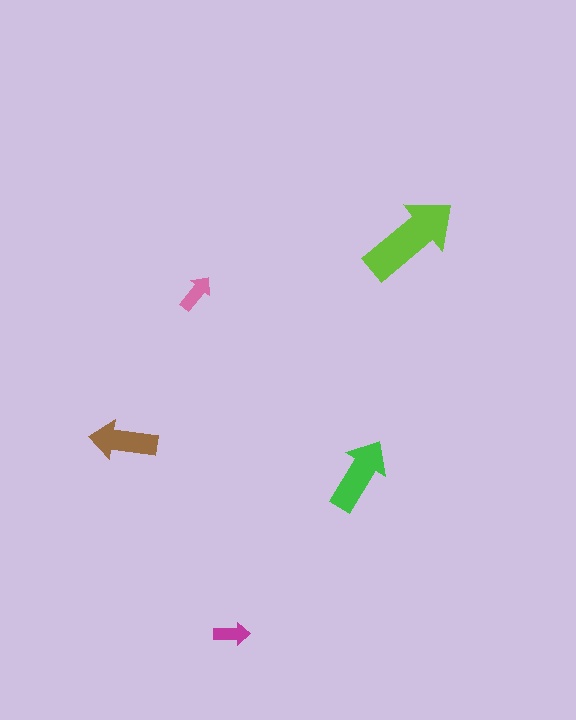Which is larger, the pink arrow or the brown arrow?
The brown one.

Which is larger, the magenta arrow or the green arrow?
The green one.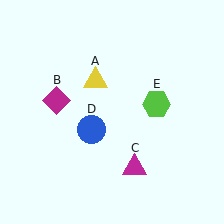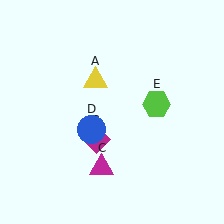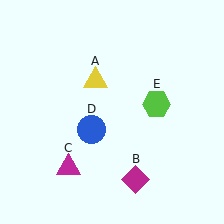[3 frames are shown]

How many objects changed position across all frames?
2 objects changed position: magenta diamond (object B), magenta triangle (object C).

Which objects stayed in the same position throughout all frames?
Yellow triangle (object A) and blue circle (object D) and lime hexagon (object E) remained stationary.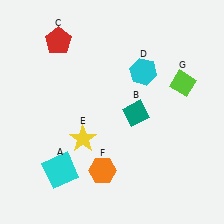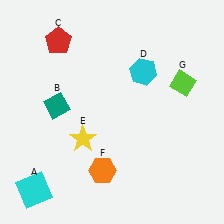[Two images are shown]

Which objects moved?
The objects that moved are: the cyan square (A), the teal diamond (B).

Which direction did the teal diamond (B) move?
The teal diamond (B) moved left.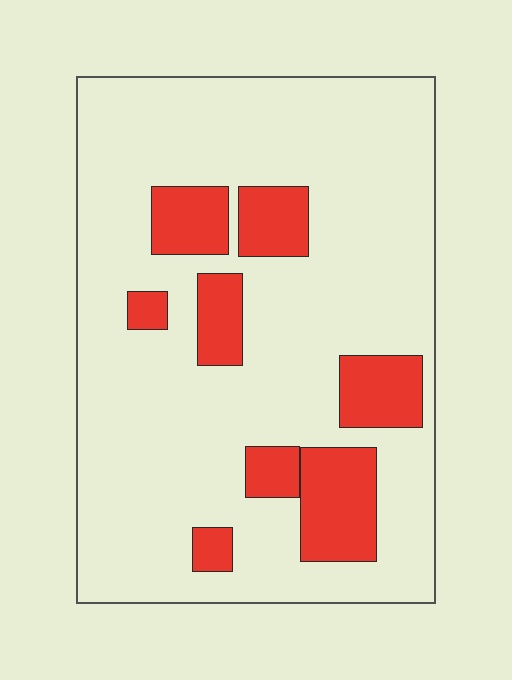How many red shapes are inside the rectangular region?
8.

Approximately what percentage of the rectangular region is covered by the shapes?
Approximately 20%.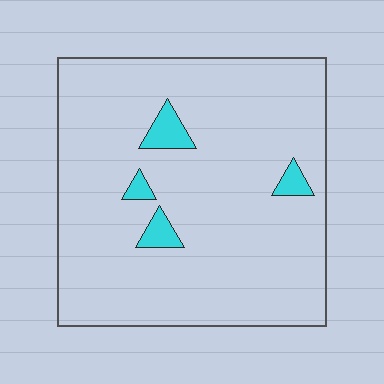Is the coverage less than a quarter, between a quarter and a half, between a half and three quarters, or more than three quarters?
Less than a quarter.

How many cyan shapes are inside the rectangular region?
4.